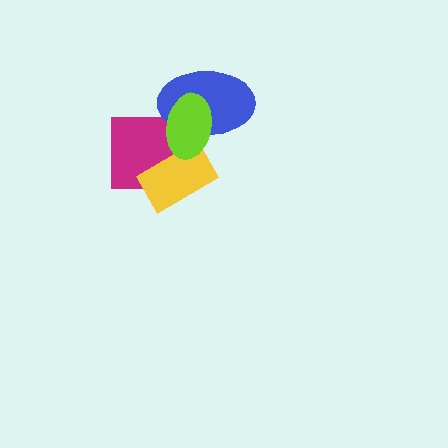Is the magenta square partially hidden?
Yes, it is partially covered by another shape.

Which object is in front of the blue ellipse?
The lime ellipse is in front of the blue ellipse.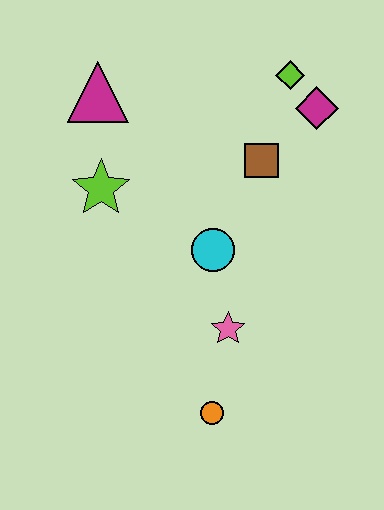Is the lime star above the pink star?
Yes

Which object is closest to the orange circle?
The pink star is closest to the orange circle.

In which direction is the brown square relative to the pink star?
The brown square is above the pink star.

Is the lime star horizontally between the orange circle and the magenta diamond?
No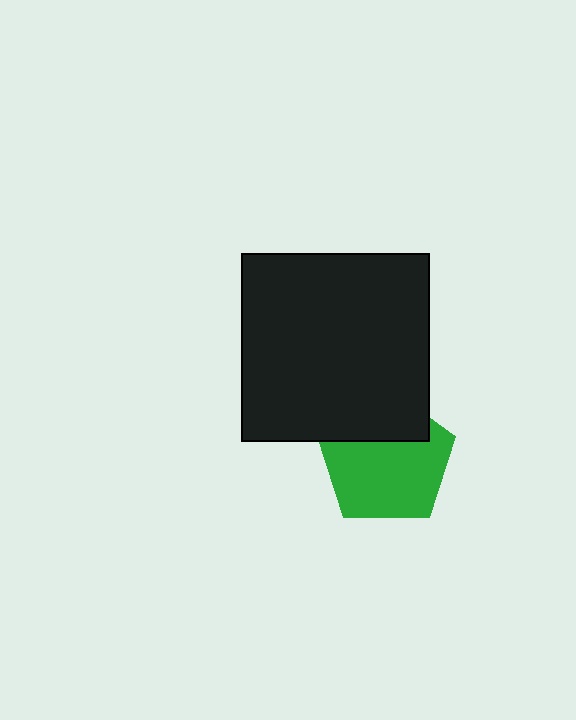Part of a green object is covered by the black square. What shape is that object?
It is a pentagon.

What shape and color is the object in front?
The object in front is a black square.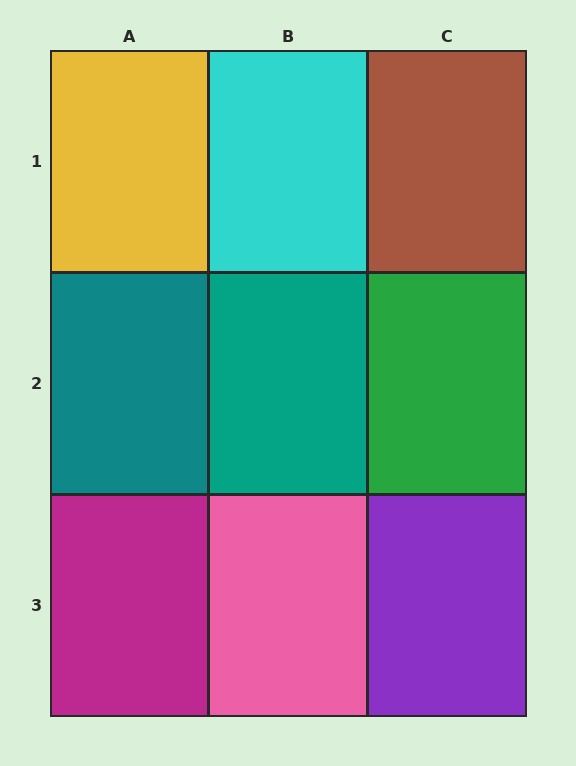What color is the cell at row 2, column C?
Green.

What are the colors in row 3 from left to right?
Magenta, pink, purple.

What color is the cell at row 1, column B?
Cyan.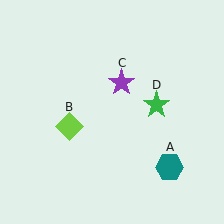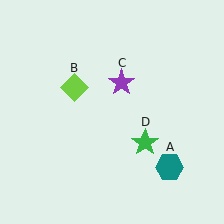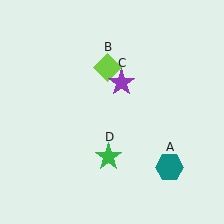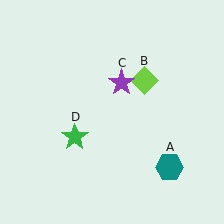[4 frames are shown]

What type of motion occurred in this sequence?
The lime diamond (object B), green star (object D) rotated clockwise around the center of the scene.